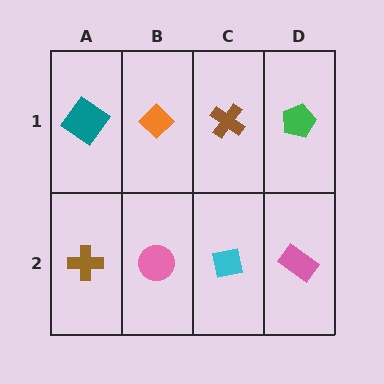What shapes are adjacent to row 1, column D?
A pink rectangle (row 2, column D), a brown cross (row 1, column C).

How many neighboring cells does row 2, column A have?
2.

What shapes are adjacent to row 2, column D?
A green pentagon (row 1, column D), a cyan square (row 2, column C).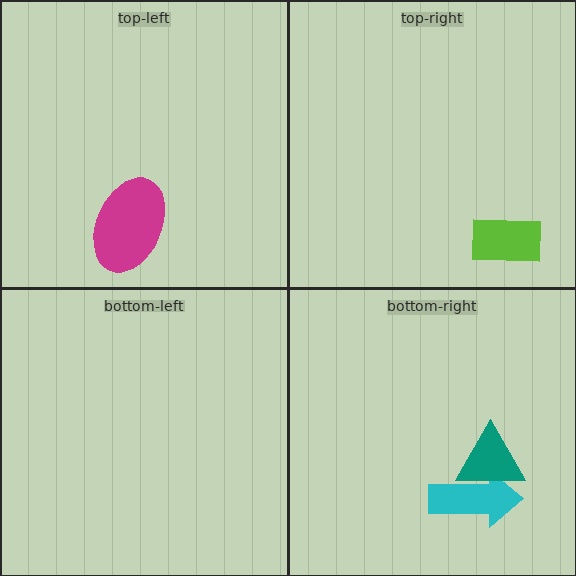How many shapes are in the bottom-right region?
2.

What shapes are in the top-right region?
The lime rectangle.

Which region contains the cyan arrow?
The bottom-right region.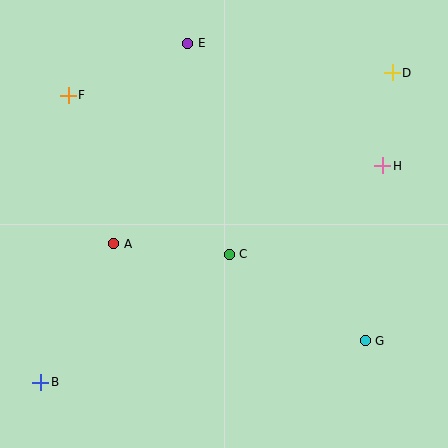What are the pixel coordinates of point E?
Point E is at (188, 43).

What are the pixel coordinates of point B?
Point B is at (41, 382).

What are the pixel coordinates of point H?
Point H is at (383, 166).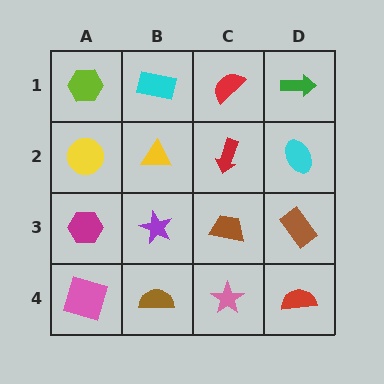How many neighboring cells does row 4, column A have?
2.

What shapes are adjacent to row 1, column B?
A yellow triangle (row 2, column B), a lime hexagon (row 1, column A), a red semicircle (row 1, column C).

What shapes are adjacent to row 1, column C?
A red arrow (row 2, column C), a cyan rectangle (row 1, column B), a green arrow (row 1, column D).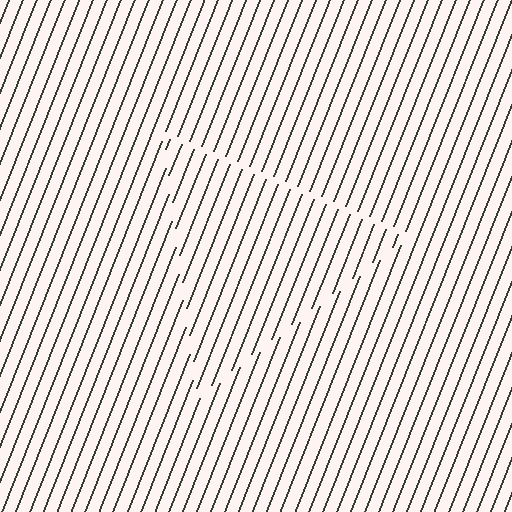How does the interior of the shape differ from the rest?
The interior of the shape contains the same grating, shifted by half a period — the contour is defined by the phase discontinuity where line-ends from the inner and outer gratings abut.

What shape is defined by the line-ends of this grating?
An illusory triangle. The interior of the shape contains the same grating, shifted by half a period — the contour is defined by the phase discontinuity where line-ends from the inner and outer gratings abut.